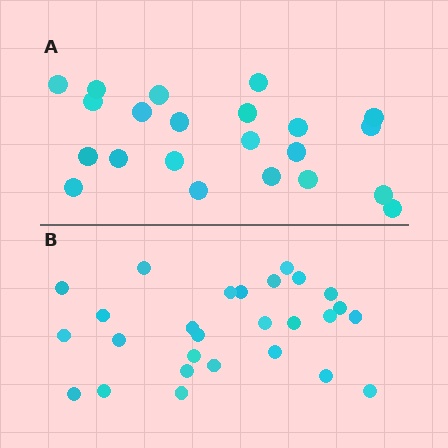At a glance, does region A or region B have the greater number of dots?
Region B (the bottom region) has more dots.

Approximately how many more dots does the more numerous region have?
Region B has about 5 more dots than region A.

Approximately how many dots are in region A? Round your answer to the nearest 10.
About 20 dots. (The exact count is 22, which rounds to 20.)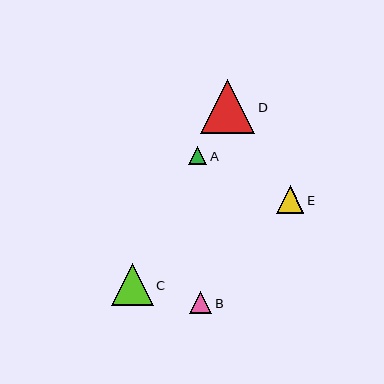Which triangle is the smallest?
Triangle A is the smallest with a size of approximately 19 pixels.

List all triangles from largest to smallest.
From largest to smallest: D, C, E, B, A.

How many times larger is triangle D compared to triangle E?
Triangle D is approximately 2.0 times the size of triangle E.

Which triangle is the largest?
Triangle D is the largest with a size of approximately 55 pixels.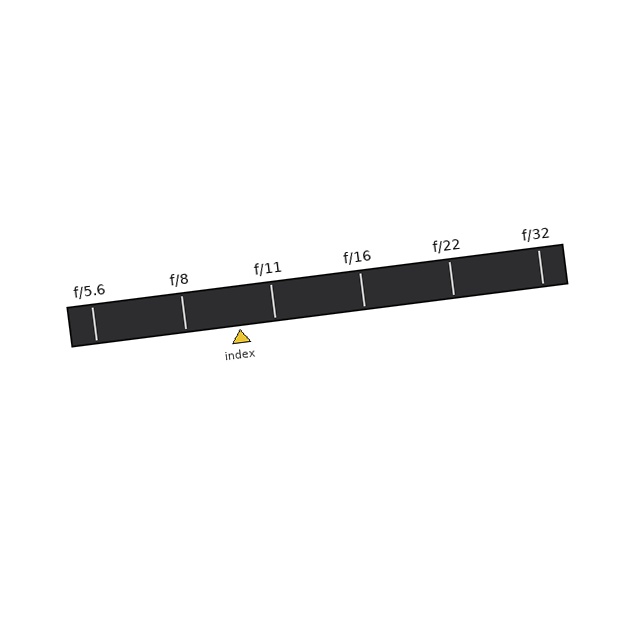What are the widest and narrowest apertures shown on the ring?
The widest aperture shown is f/5.6 and the narrowest is f/32.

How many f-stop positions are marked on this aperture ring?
There are 6 f-stop positions marked.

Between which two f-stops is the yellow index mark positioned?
The index mark is between f/8 and f/11.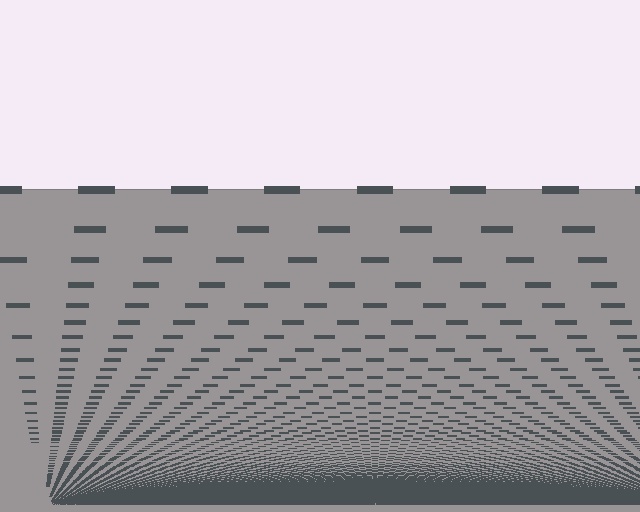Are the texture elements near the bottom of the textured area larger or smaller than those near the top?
Smaller. The gradient is inverted — elements near the bottom are smaller and denser.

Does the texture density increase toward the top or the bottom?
Density increases toward the bottom.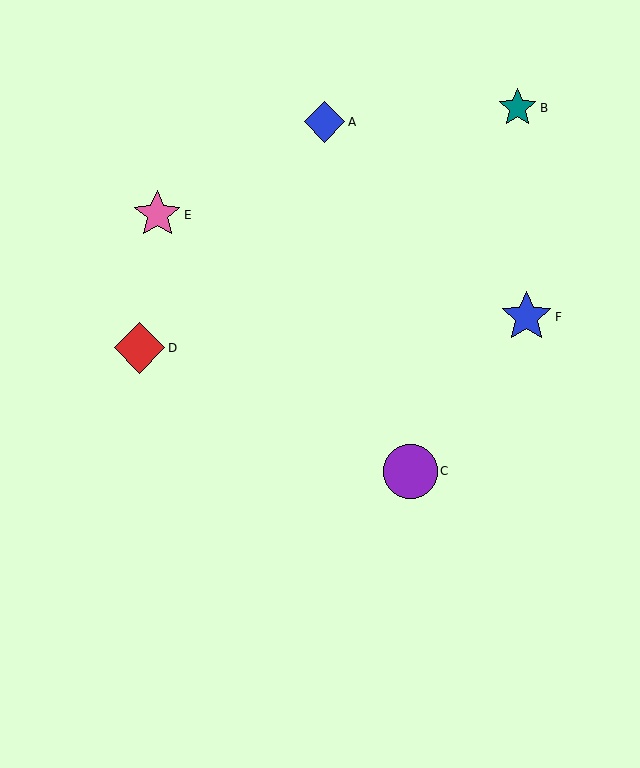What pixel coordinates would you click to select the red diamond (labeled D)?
Click at (140, 348) to select the red diamond D.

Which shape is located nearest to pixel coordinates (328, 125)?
The blue diamond (labeled A) at (325, 122) is nearest to that location.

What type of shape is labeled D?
Shape D is a red diamond.